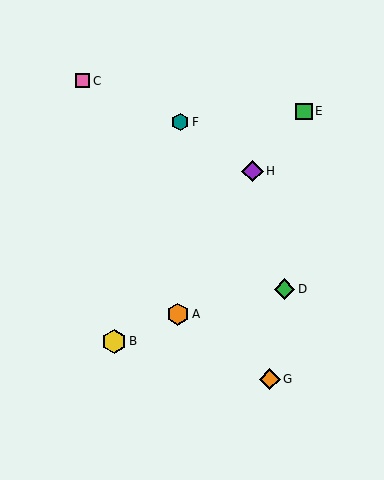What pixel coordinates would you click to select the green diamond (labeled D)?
Click at (285, 289) to select the green diamond D.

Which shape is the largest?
The yellow hexagon (labeled B) is the largest.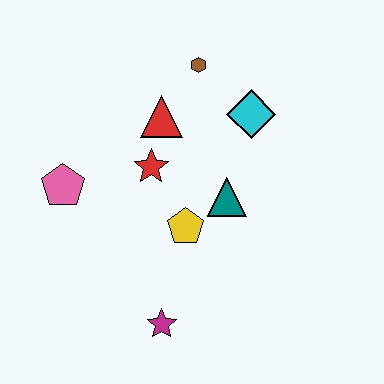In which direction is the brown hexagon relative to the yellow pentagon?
The brown hexagon is above the yellow pentagon.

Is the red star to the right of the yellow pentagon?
No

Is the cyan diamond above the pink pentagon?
Yes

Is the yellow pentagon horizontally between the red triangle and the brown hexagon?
Yes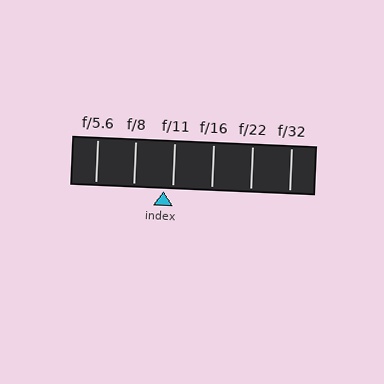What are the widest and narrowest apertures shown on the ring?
The widest aperture shown is f/5.6 and the narrowest is f/32.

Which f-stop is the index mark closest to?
The index mark is closest to f/11.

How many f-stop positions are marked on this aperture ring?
There are 6 f-stop positions marked.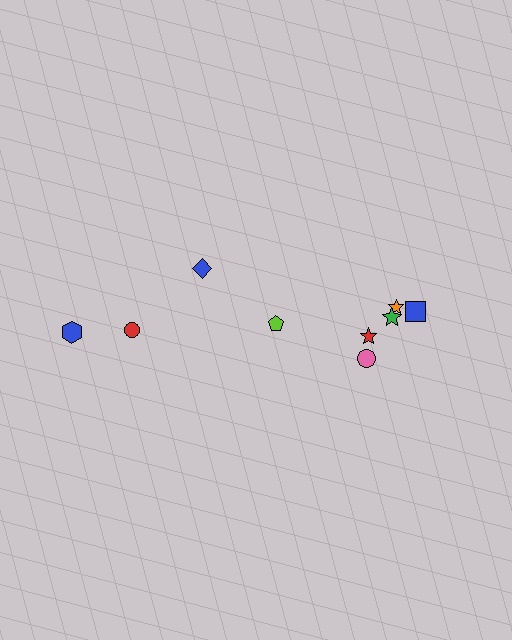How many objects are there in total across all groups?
There are 9 objects.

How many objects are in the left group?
There are 3 objects.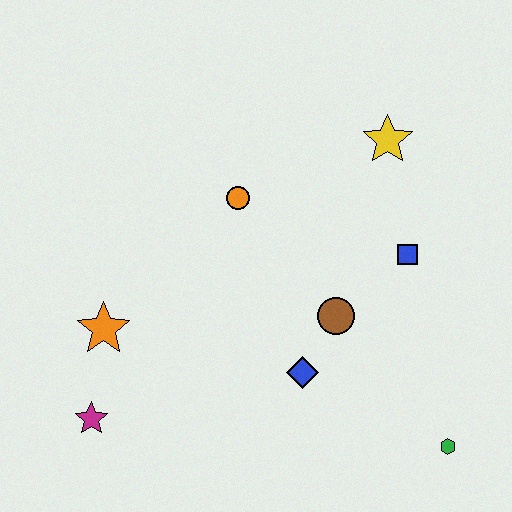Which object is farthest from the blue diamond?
The yellow star is farthest from the blue diamond.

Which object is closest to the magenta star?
The orange star is closest to the magenta star.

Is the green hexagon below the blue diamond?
Yes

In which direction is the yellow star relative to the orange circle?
The yellow star is to the right of the orange circle.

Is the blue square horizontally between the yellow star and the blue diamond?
No